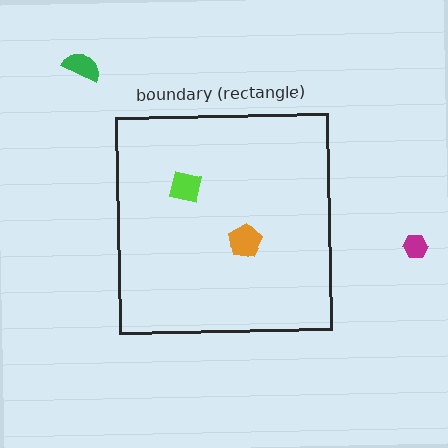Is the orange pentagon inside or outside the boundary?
Inside.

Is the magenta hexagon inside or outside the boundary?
Outside.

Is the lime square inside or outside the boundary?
Inside.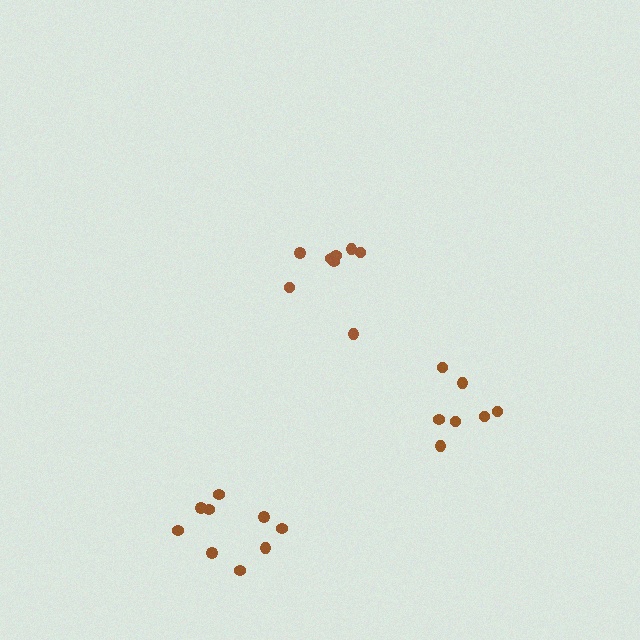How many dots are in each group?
Group 1: 9 dots, Group 2: 7 dots, Group 3: 8 dots (24 total).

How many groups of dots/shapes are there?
There are 3 groups.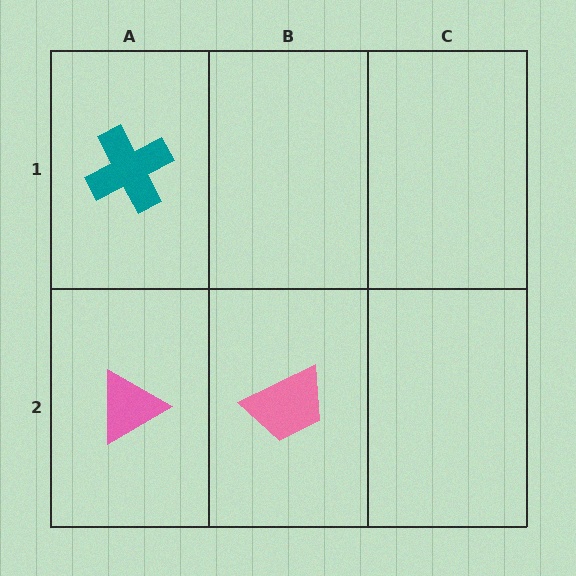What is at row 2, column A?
A pink triangle.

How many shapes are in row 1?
1 shape.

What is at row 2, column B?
A pink trapezoid.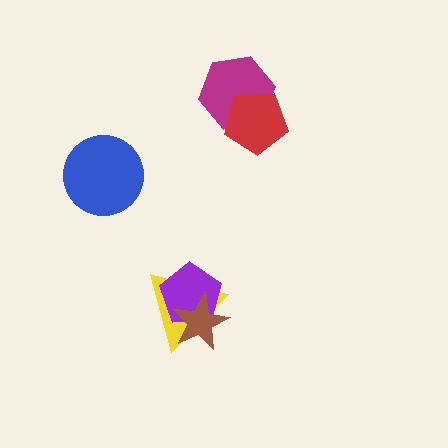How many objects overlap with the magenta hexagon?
1 object overlaps with the magenta hexagon.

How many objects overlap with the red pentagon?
1 object overlaps with the red pentagon.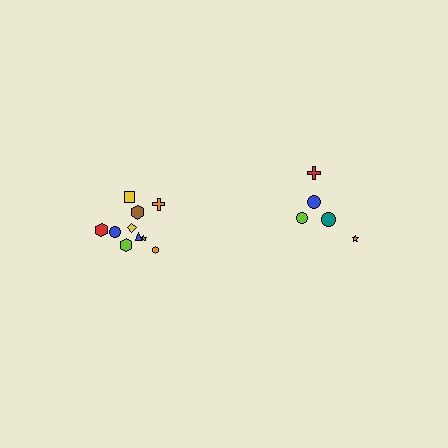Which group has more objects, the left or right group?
The left group.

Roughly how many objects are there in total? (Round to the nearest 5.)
Roughly 15 objects in total.